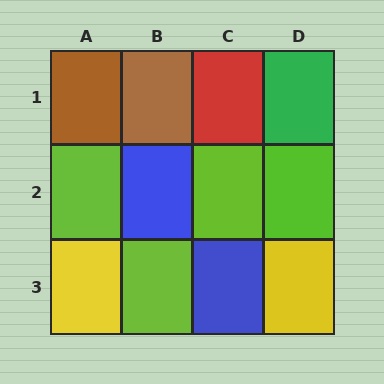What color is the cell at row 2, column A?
Lime.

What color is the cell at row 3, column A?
Yellow.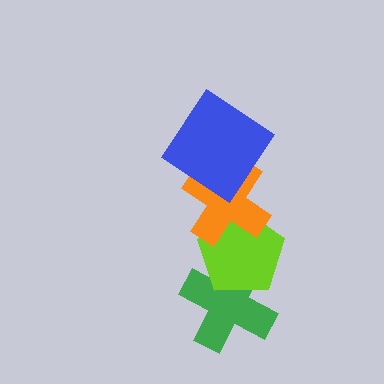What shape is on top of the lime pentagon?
The orange cross is on top of the lime pentagon.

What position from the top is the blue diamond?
The blue diamond is 1st from the top.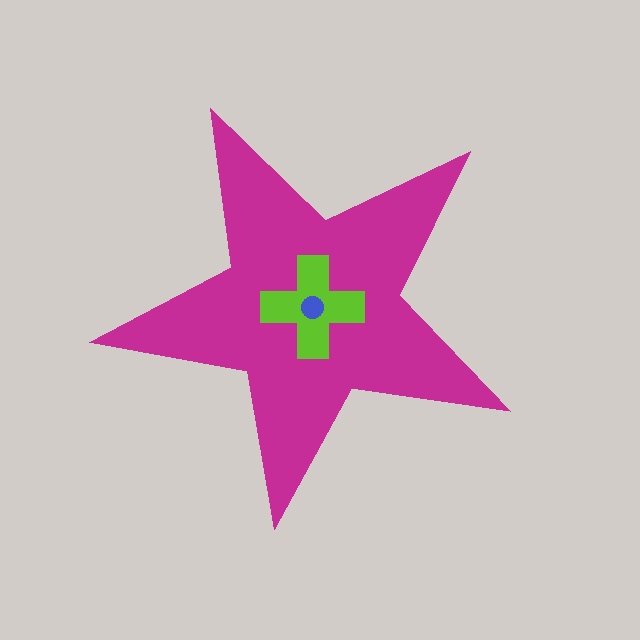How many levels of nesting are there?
3.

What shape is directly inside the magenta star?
The lime cross.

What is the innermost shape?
The blue circle.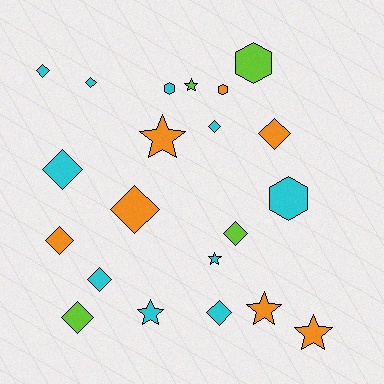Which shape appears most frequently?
Diamond, with 11 objects.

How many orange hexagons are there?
There is 1 orange hexagon.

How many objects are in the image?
There are 21 objects.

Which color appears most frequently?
Cyan, with 10 objects.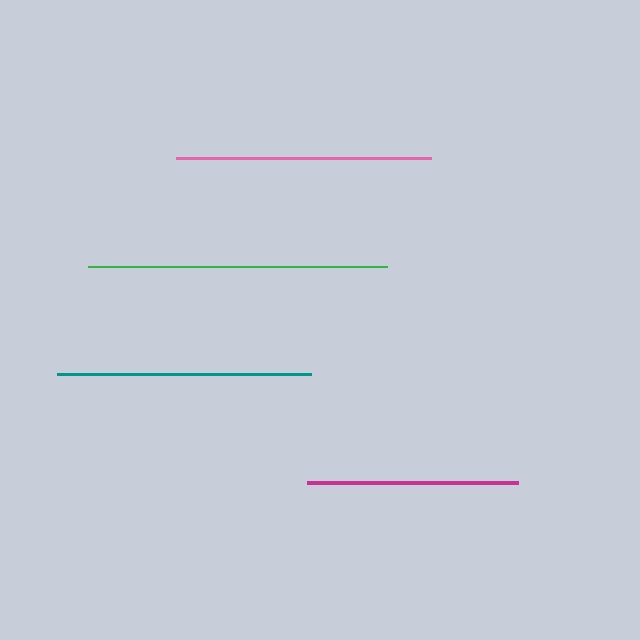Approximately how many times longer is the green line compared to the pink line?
The green line is approximately 1.2 times the length of the pink line.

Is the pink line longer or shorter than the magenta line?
The pink line is longer than the magenta line.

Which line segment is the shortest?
The magenta line is the shortest at approximately 210 pixels.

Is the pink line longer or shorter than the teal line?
The pink line is longer than the teal line.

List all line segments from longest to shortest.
From longest to shortest: green, pink, teal, magenta.